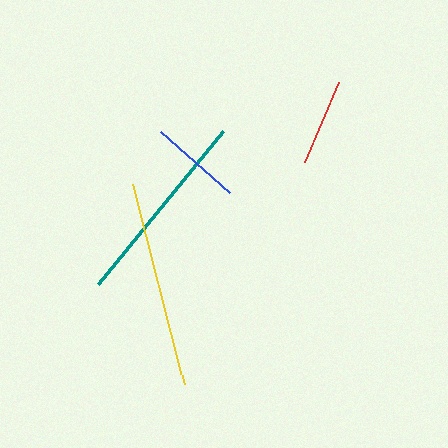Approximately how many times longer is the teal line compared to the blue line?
The teal line is approximately 2.2 times the length of the blue line.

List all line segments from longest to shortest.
From longest to shortest: yellow, teal, blue, red.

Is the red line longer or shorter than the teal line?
The teal line is longer than the red line.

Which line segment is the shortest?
The red line is the shortest at approximately 87 pixels.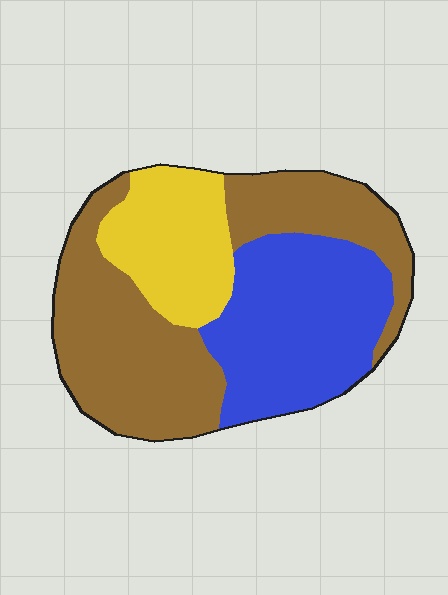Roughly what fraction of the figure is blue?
Blue covers 33% of the figure.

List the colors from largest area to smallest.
From largest to smallest: brown, blue, yellow.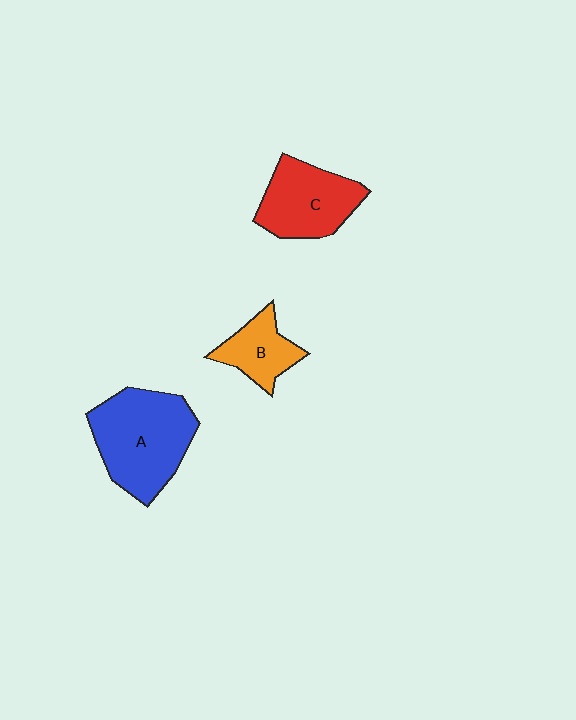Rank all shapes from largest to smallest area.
From largest to smallest: A (blue), C (red), B (orange).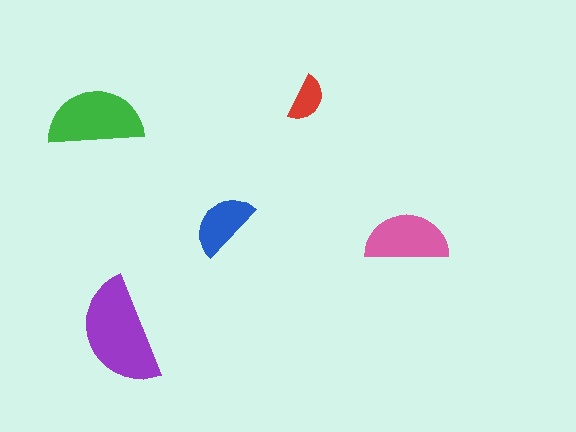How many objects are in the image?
There are 5 objects in the image.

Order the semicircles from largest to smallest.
the purple one, the green one, the pink one, the blue one, the red one.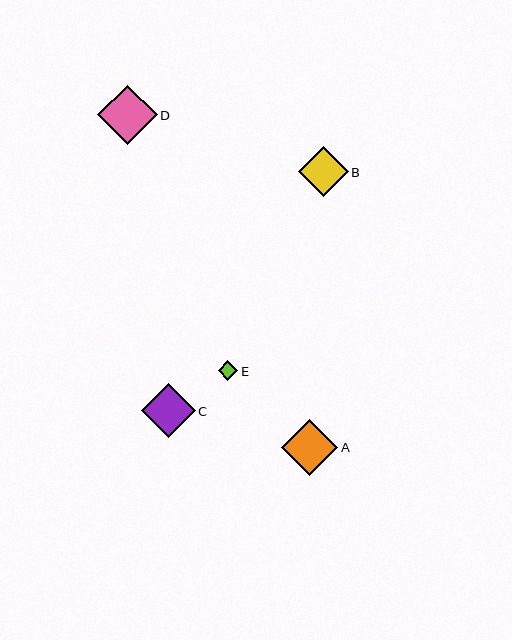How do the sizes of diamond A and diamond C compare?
Diamond A and diamond C are approximately the same size.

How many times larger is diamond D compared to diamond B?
Diamond D is approximately 1.2 times the size of diamond B.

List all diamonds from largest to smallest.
From largest to smallest: D, A, C, B, E.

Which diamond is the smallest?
Diamond E is the smallest with a size of approximately 20 pixels.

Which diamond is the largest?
Diamond D is the largest with a size of approximately 59 pixels.